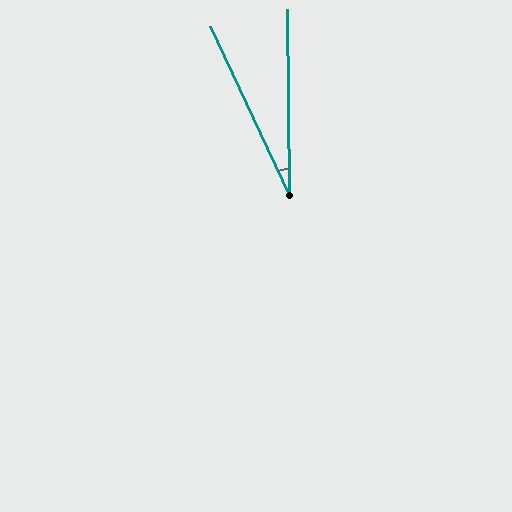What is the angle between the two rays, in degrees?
Approximately 24 degrees.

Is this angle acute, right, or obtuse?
It is acute.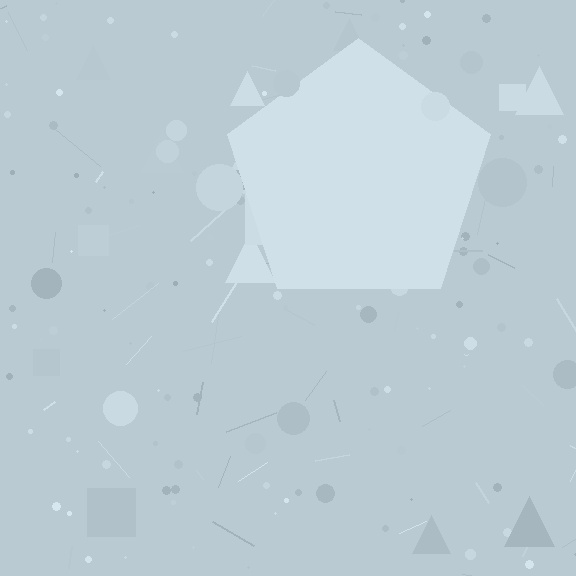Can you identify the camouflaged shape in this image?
The camouflaged shape is a pentagon.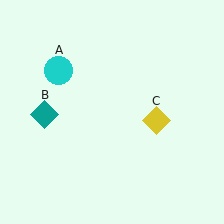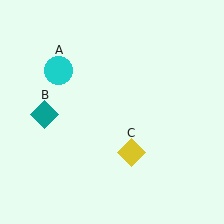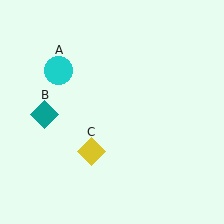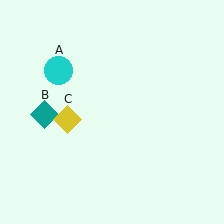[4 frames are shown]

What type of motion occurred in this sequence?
The yellow diamond (object C) rotated clockwise around the center of the scene.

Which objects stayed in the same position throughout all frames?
Cyan circle (object A) and teal diamond (object B) remained stationary.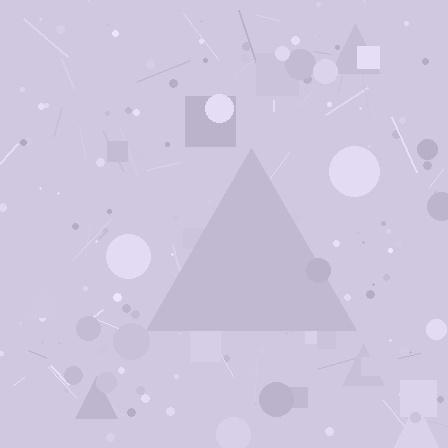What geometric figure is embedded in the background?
A triangle is embedded in the background.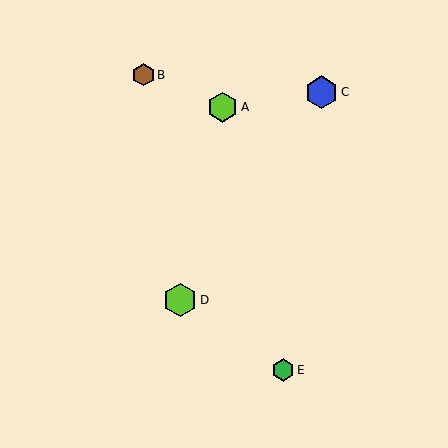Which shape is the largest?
The lime hexagon (labeled D) is the largest.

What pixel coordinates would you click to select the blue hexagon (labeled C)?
Click at (322, 92) to select the blue hexagon C.